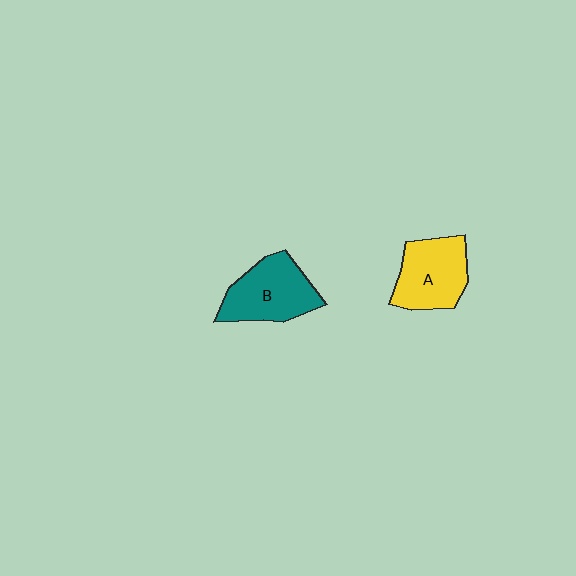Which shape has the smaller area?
Shape A (yellow).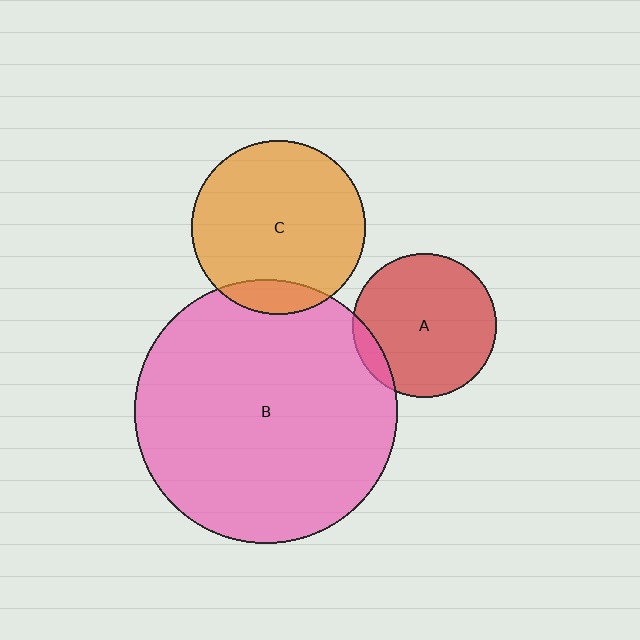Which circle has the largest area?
Circle B (pink).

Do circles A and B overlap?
Yes.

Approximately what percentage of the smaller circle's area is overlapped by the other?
Approximately 10%.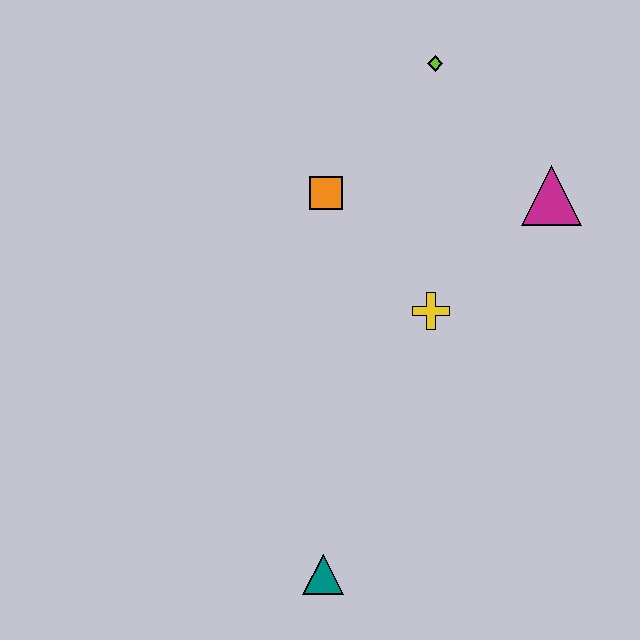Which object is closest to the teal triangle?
The yellow cross is closest to the teal triangle.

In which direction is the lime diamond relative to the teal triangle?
The lime diamond is above the teal triangle.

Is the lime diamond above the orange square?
Yes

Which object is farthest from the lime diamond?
The teal triangle is farthest from the lime diamond.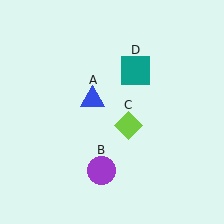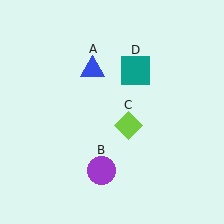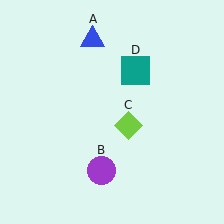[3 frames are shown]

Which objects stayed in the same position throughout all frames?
Purple circle (object B) and lime diamond (object C) and teal square (object D) remained stationary.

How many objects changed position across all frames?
1 object changed position: blue triangle (object A).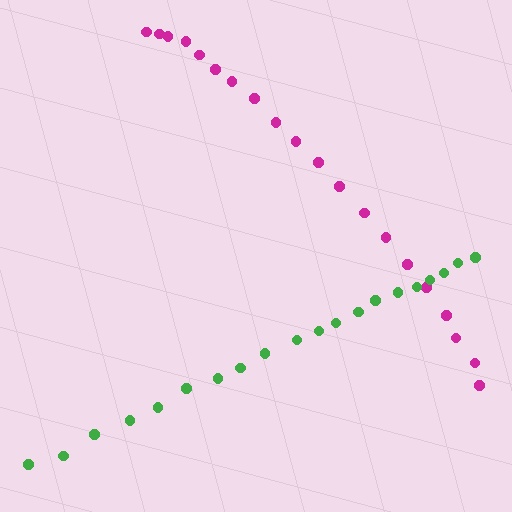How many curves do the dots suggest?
There are 2 distinct paths.